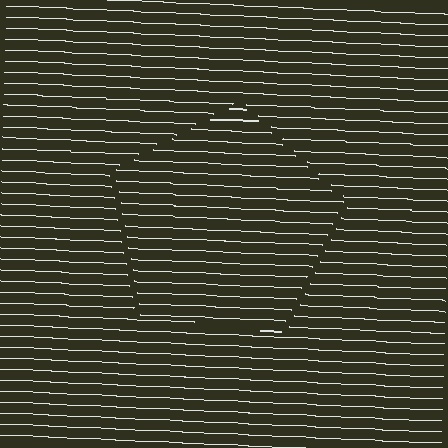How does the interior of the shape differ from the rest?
The interior of the shape contains the same grating, shifted by half a period — the contour is defined by the phase discontinuity where line-ends from the inner and outer gratings abut.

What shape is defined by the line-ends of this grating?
An illusory pentagon. The interior of the shape contains the same grating, shifted by half a period — the contour is defined by the phase discontinuity where line-ends from the inner and outer gratings abut.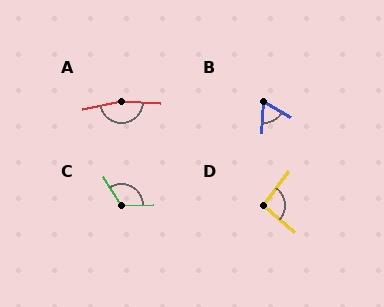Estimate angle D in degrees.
Approximately 94 degrees.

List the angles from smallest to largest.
B (64°), D (94°), C (122°), A (167°).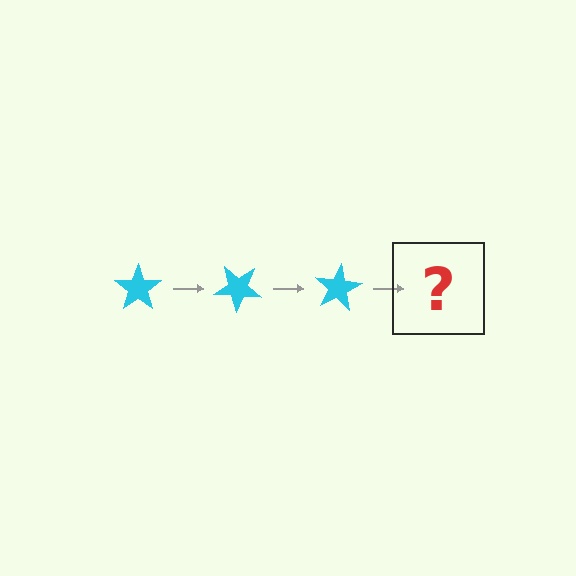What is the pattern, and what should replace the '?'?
The pattern is that the star rotates 40 degrees each step. The '?' should be a cyan star rotated 120 degrees.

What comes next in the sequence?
The next element should be a cyan star rotated 120 degrees.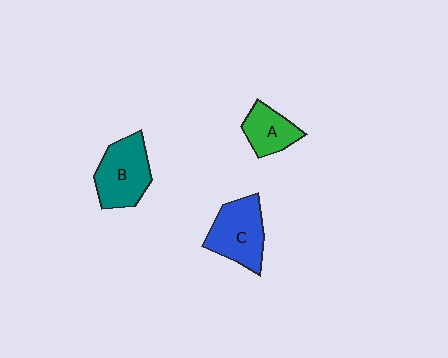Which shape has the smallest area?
Shape A (green).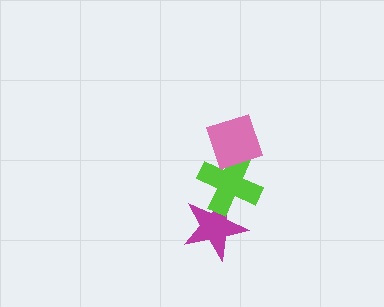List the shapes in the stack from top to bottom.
From top to bottom: the pink diamond, the lime cross, the magenta star.